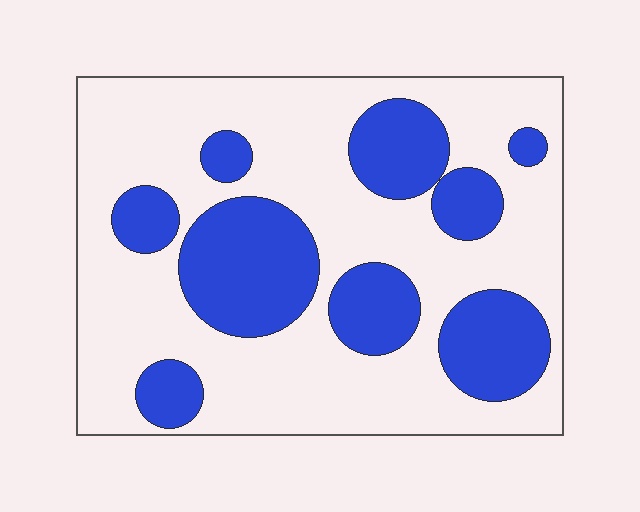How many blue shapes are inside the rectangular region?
9.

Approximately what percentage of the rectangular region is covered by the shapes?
Approximately 30%.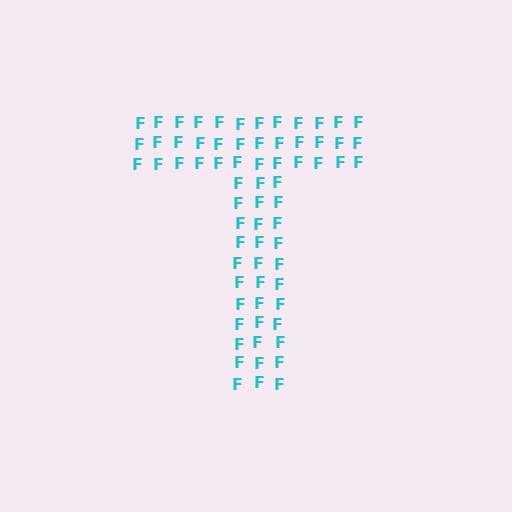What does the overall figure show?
The overall figure shows the letter T.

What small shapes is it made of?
It is made of small letter F's.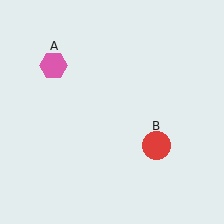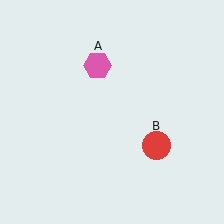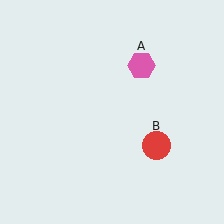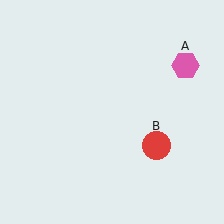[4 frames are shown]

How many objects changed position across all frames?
1 object changed position: pink hexagon (object A).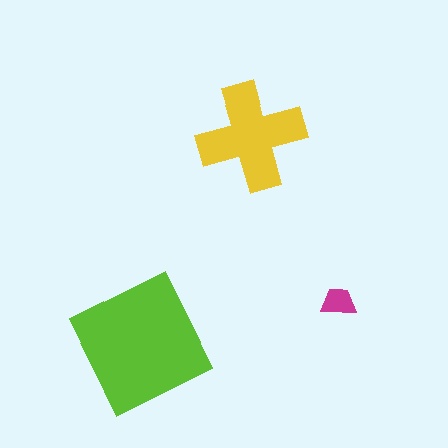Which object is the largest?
The lime square.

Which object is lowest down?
The lime square is bottommost.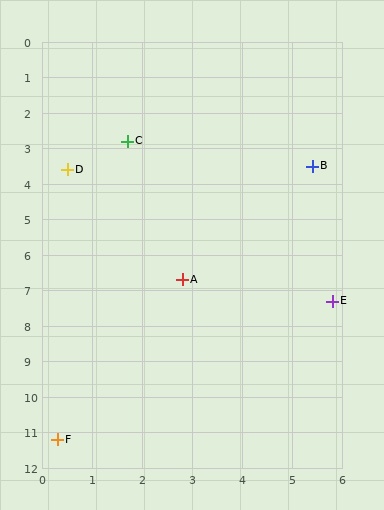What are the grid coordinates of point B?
Point B is at approximately (5.4, 3.5).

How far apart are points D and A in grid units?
Points D and A are about 3.9 grid units apart.